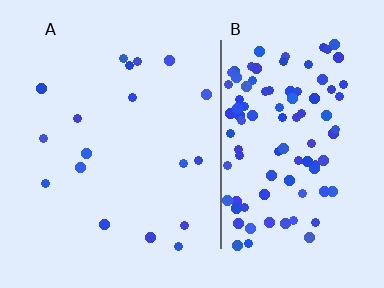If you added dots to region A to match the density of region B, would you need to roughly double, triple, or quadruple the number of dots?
Approximately quadruple.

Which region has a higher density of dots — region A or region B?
B (the right).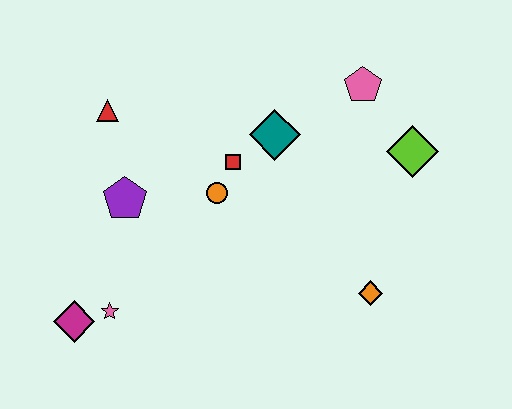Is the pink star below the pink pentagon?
Yes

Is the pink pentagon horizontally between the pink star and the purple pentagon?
No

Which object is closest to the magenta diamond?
The pink star is closest to the magenta diamond.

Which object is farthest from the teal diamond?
The magenta diamond is farthest from the teal diamond.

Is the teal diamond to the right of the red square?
Yes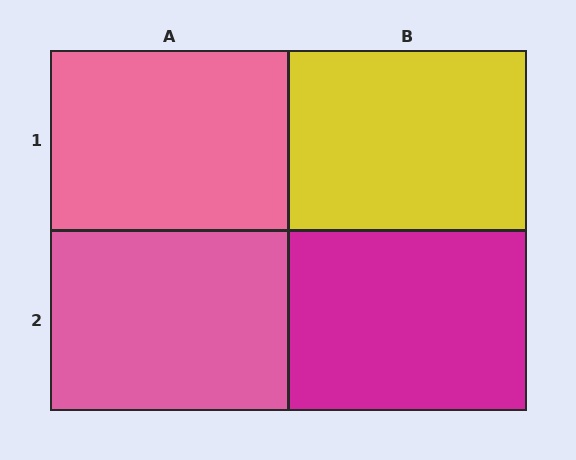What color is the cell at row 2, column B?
Magenta.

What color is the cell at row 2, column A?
Pink.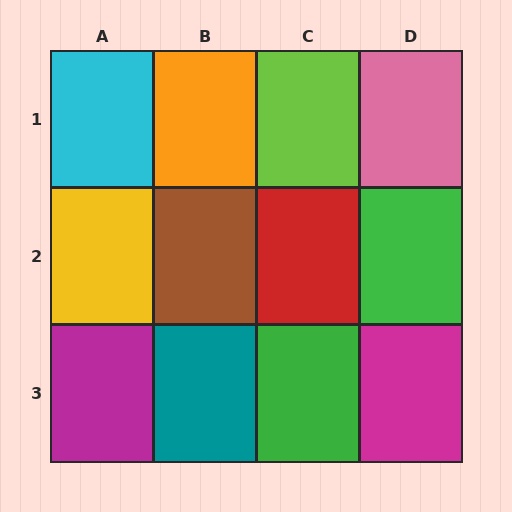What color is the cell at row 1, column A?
Cyan.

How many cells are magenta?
2 cells are magenta.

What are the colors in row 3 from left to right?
Magenta, teal, green, magenta.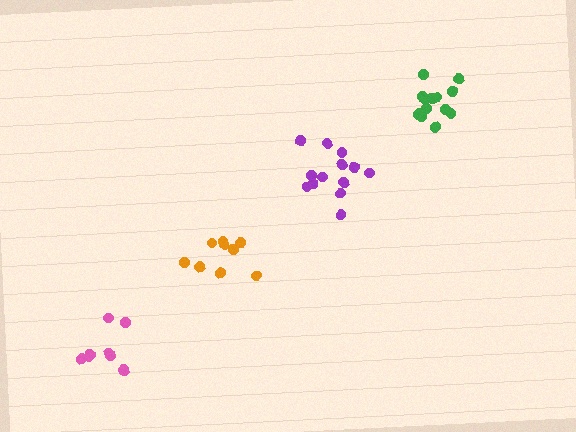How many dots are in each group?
Group 1: 9 dots, Group 2: 13 dots, Group 3: 13 dots, Group 4: 9 dots (44 total).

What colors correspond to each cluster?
The clusters are colored: orange, purple, green, pink.